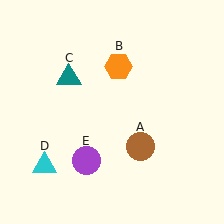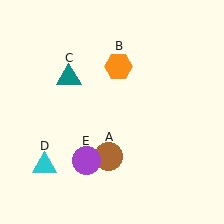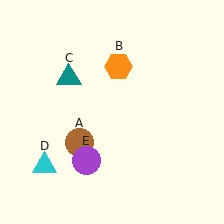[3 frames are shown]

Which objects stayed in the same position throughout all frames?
Orange hexagon (object B) and teal triangle (object C) and cyan triangle (object D) and purple circle (object E) remained stationary.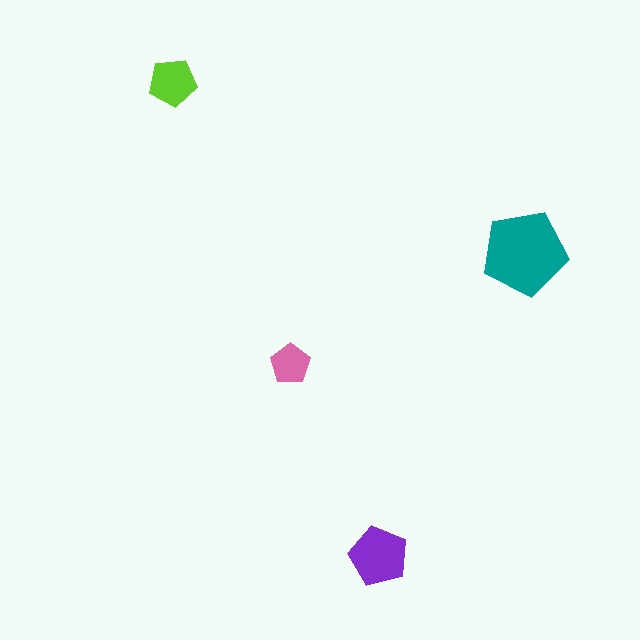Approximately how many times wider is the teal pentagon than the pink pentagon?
About 2 times wider.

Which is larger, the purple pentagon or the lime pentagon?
The purple one.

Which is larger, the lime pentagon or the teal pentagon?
The teal one.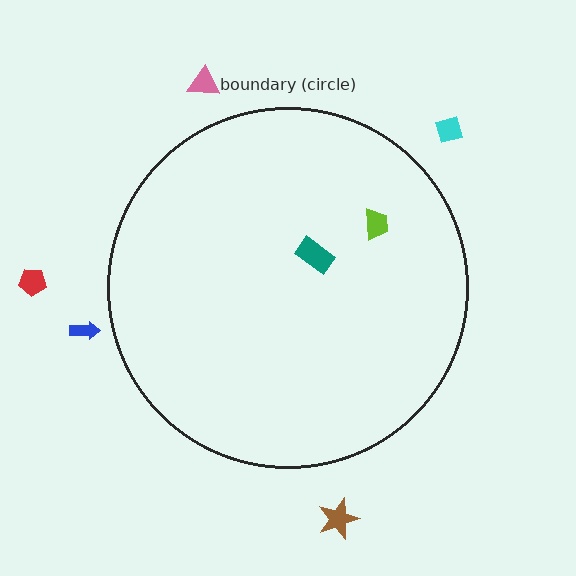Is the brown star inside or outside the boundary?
Outside.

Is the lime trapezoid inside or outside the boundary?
Inside.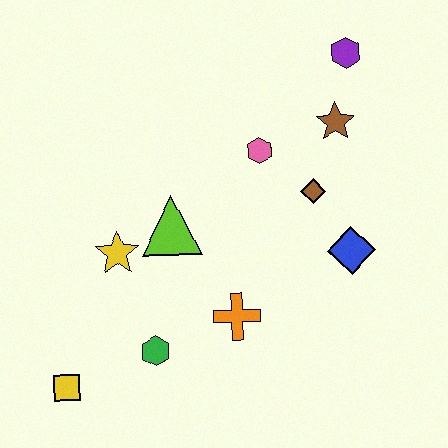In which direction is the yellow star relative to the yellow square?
The yellow star is above the yellow square.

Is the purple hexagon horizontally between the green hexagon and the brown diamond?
No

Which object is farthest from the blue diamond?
The yellow square is farthest from the blue diamond.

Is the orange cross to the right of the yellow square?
Yes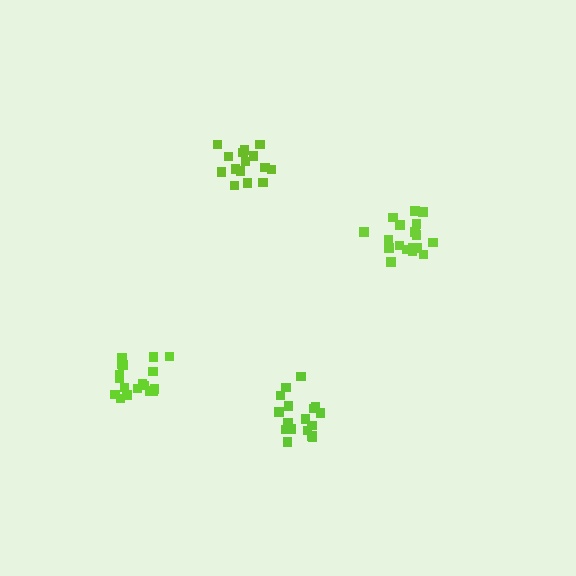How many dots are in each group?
Group 1: 18 dots, Group 2: 18 dots, Group 3: 17 dots, Group 4: 15 dots (68 total).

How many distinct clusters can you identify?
There are 4 distinct clusters.